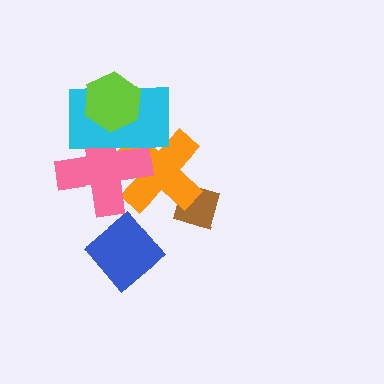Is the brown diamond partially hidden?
Yes, it is partially covered by another shape.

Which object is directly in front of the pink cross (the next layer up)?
The cyan rectangle is directly in front of the pink cross.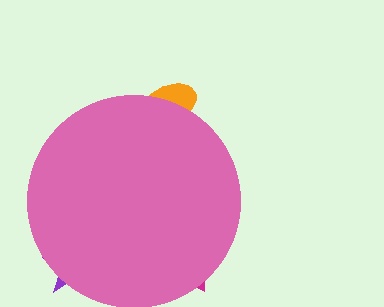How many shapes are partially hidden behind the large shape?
3 shapes are partially hidden.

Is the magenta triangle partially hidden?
Yes, the magenta triangle is partially hidden behind the pink circle.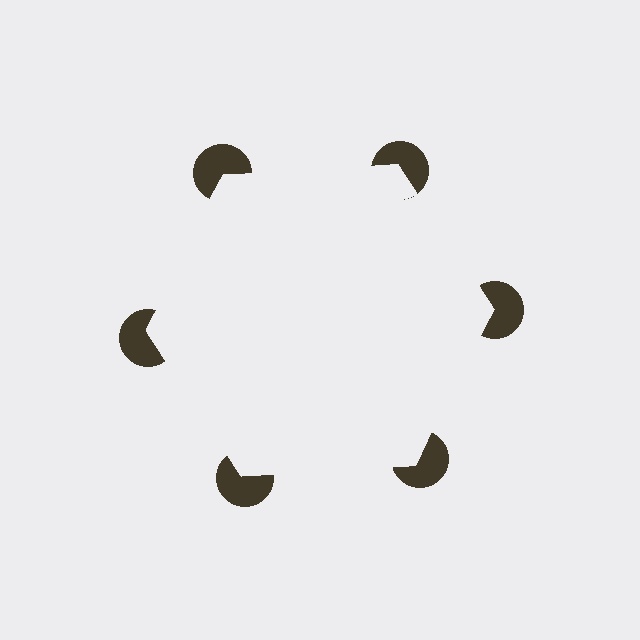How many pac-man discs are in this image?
There are 6 — one at each vertex of the illusory hexagon.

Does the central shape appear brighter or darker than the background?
It typically appears slightly brighter than the background, even though no actual brightness change is drawn.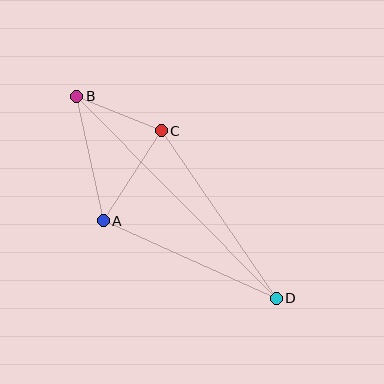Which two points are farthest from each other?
Points B and D are farthest from each other.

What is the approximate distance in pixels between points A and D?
The distance between A and D is approximately 189 pixels.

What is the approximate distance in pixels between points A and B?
The distance between A and B is approximately 127 pixels.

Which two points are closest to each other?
Points B and C are closest to each other.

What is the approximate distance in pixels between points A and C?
The distance between A and C is approximately 107 pixels.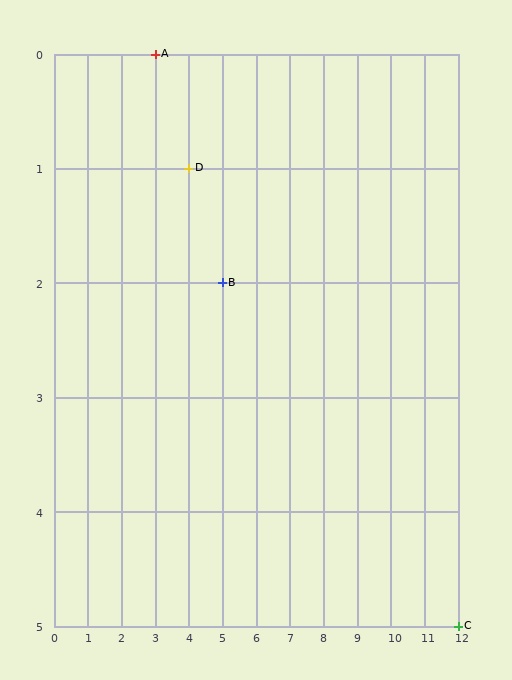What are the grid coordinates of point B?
Point B is at grid coordinates (5, 2).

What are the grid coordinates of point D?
Point D is at grid coordinates (4, 1).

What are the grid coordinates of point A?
Point A is at grid coordinates (3, 0).